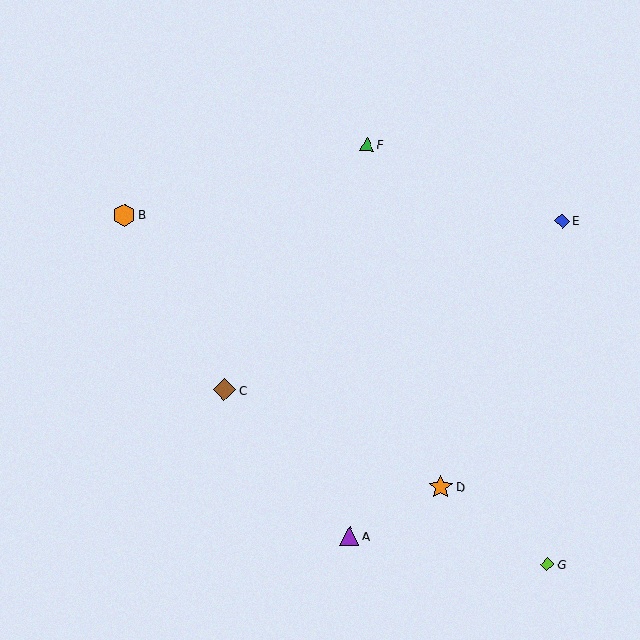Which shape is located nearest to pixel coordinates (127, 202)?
The orange hexagon (labeled B) at (124, 215) is nearest to that location.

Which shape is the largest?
The orange star (labeled D) is the largest.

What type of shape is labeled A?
Shape A is a purple triangle.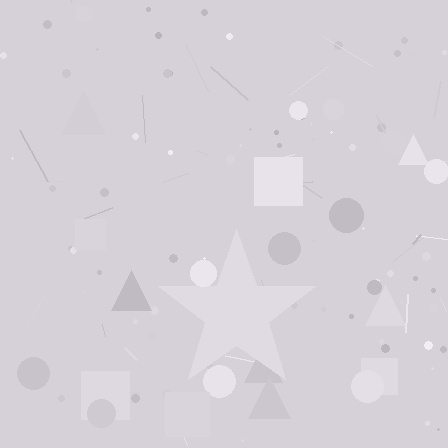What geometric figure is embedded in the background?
A star is embedded in the background.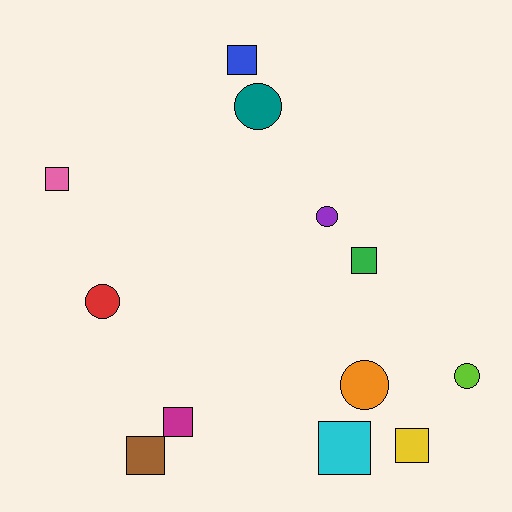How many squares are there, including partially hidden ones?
There are 7 squares.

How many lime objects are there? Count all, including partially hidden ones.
There is 1 lime object.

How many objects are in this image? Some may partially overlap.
There are 12 objects.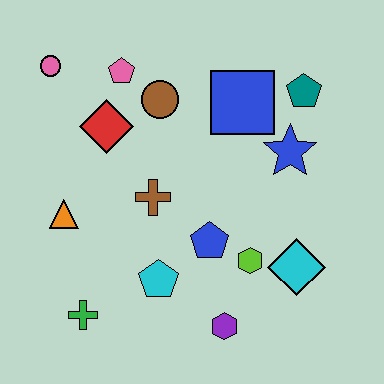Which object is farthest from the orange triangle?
The teal pentagon is farthest from the orange triangle.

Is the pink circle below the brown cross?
No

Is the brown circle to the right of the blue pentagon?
No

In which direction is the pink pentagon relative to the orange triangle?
The pink pentagon is above the orange triangle.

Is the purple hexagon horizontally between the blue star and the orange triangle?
Yes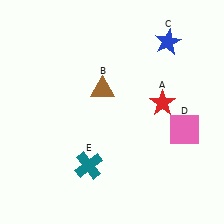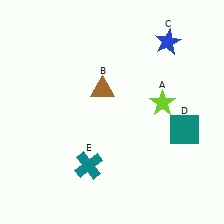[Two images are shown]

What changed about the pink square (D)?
In Image 1, D is pink. In Image 2, it changed to teal.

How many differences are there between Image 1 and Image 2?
There are 2 differences between the two images.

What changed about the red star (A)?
In Image 1, A is red. In Image 2, it changed to lime.